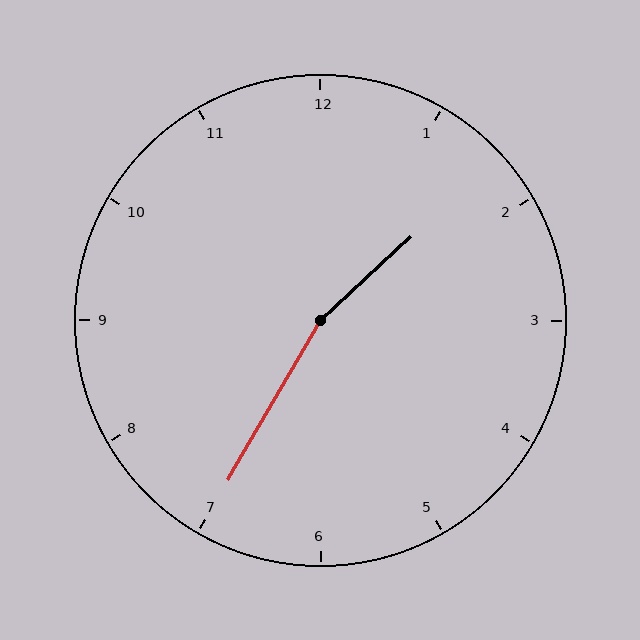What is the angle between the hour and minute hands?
Approximately 162 degrees.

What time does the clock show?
1:35.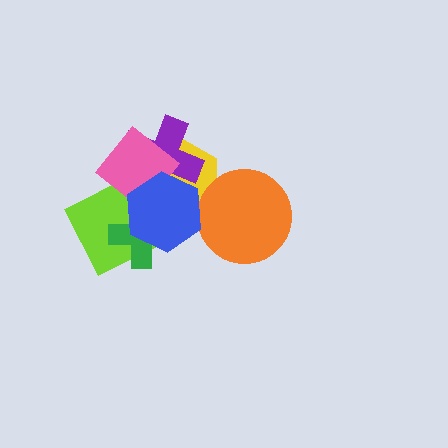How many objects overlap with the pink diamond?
3 objects overlap with the pink diamond.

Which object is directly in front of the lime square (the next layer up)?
The green cross is directly in front of the lime square.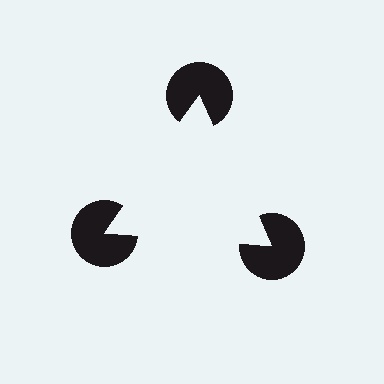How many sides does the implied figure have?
3 sides.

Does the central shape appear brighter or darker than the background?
It typically appears slightly brighter than the background, even though no actual brightness change is drawn.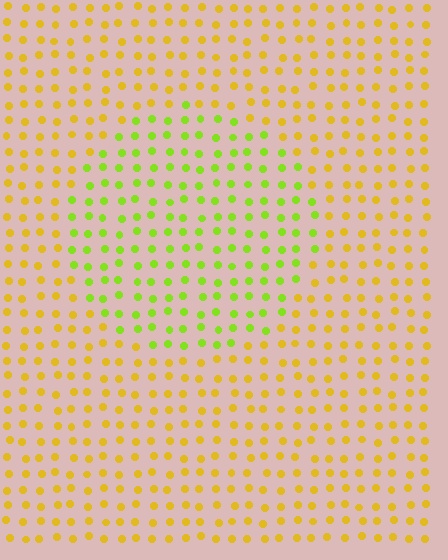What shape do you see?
I see a circle.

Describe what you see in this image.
The image is filled with small yellow elements in a uniform arrangement. A circle-shaped region is visible where the elements are tinted to a slightly different hue, forming a subtle color boundary.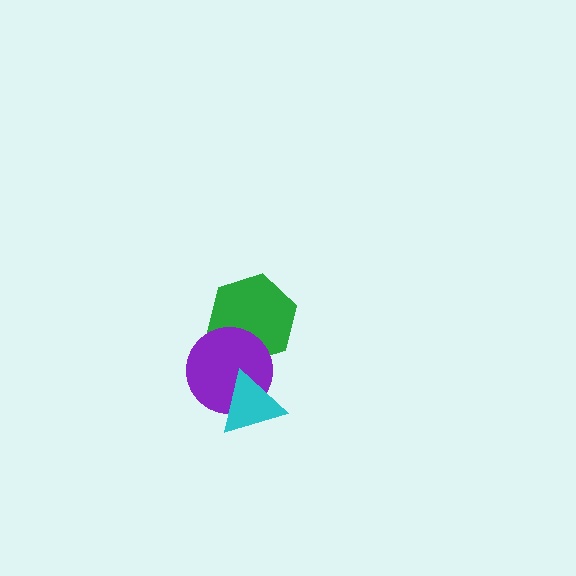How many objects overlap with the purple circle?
2 objects overlap with the purple circle.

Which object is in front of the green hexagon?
The purple circle is in front of the green hexagon.